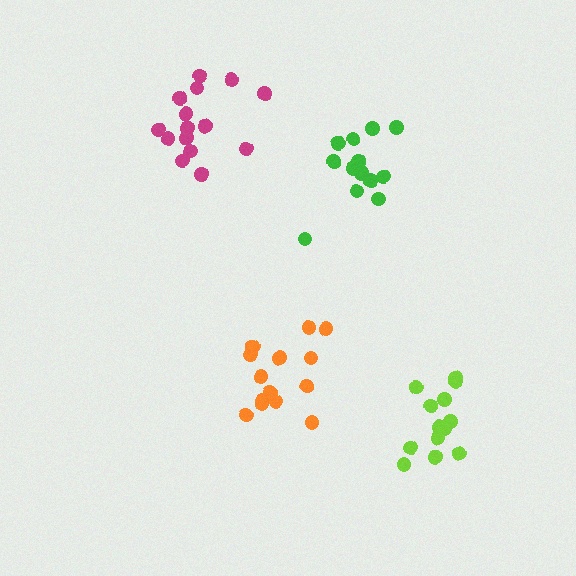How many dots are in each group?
Group 1: 15 dots, Group 2: 16 dots, Group 3: 15 dots, Group 4: 13 dots (59 total).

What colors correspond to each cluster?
The clusters are colored: lime, magenta, orange, green.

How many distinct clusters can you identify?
There are 4 distinct clusters.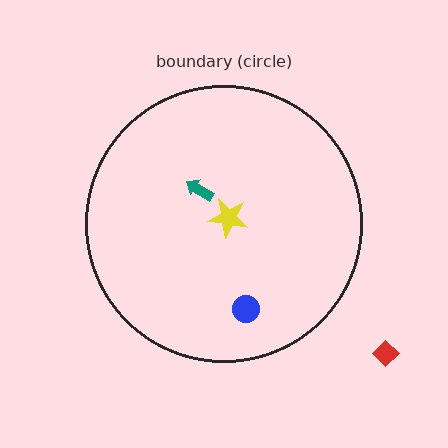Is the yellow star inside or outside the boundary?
Inside.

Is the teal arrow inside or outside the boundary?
Inside.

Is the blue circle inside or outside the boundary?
Inside.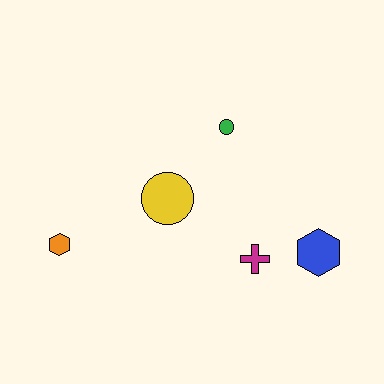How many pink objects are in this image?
There are no pink objects.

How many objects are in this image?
There are 5 objects.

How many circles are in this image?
There are 2 circles.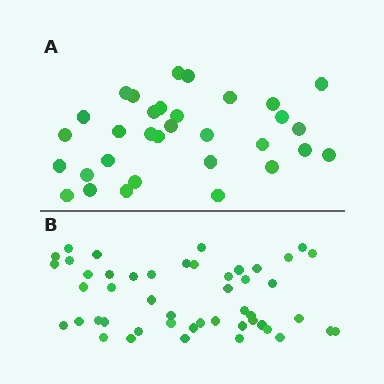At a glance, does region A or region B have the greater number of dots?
Region B (the bottom region) has more dots.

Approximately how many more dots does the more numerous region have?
Region B has approximately 15 more dots than region A.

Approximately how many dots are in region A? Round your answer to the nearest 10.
About 30 dots. (The exact count is 32, which rounds to 30.)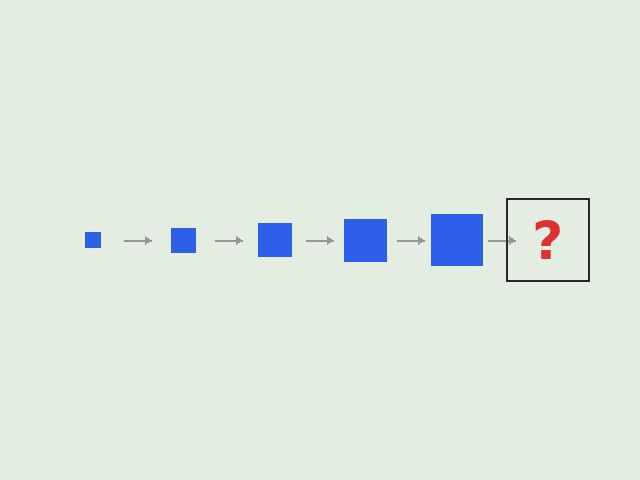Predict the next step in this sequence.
The next step is a blue square, larger than the previous one.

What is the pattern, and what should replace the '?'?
The pattern is that the square gets progressively larger each step. The '?' should be a blue square, larger than the previous one.